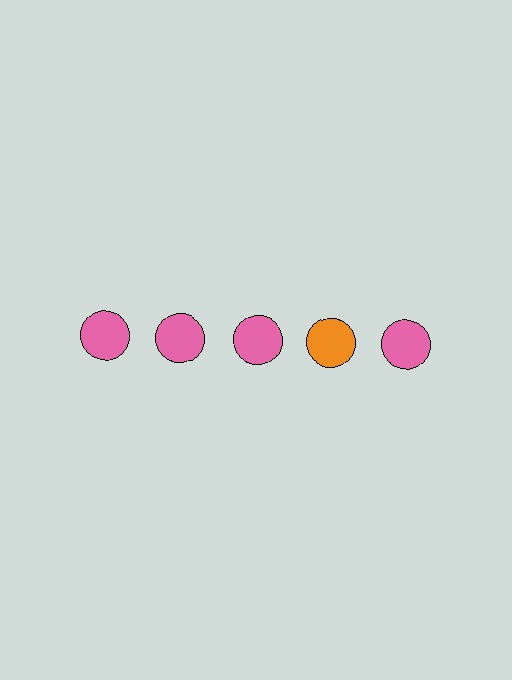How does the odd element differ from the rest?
It has a different color: orange instead of pink.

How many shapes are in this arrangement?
There are 5 shapes arranged in a grid pattern.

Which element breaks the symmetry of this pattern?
The orange circle in the top row, second from right column breaks the symmetry. All other shapes are pink circles.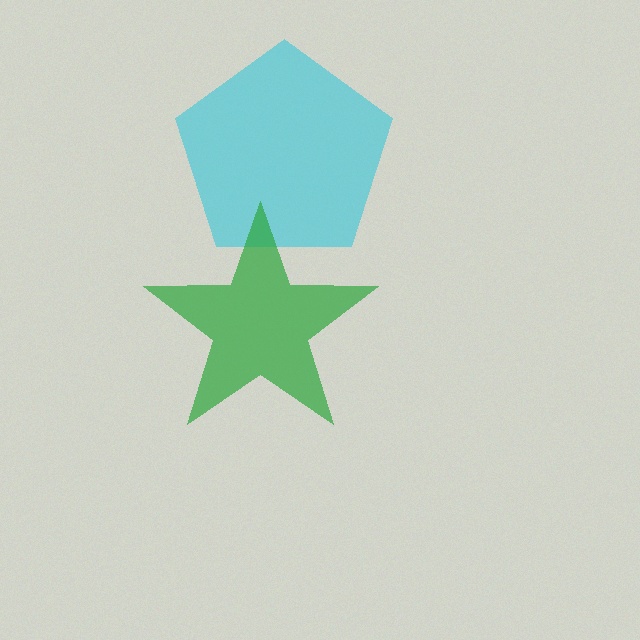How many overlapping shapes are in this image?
There are 2 overlapping shapes in the image.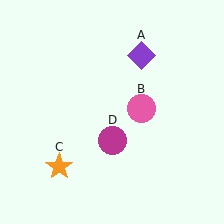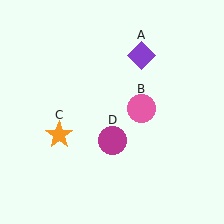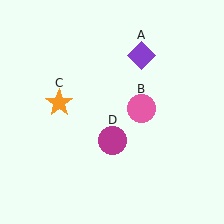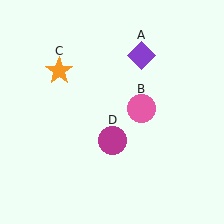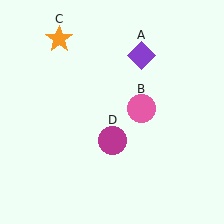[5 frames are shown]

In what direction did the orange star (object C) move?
The orange star (object C) moved up.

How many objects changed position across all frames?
1 object changed position: orange star (object C).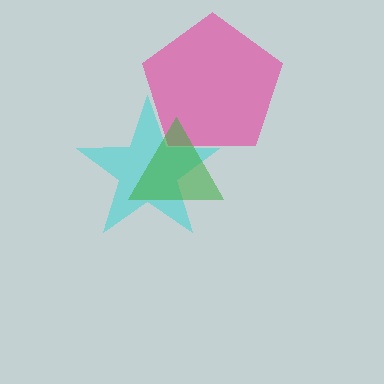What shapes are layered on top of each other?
The layered shapes are: a cyan star, a pink pentagon, a green triangle.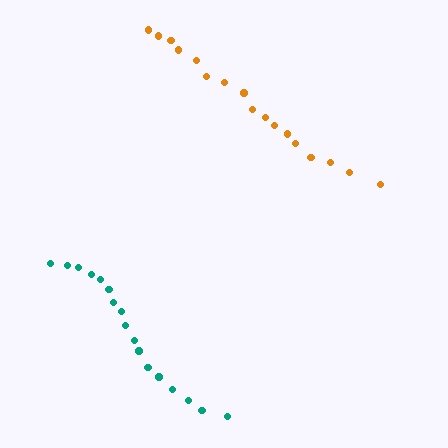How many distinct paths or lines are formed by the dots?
There are 2 distinct paths.